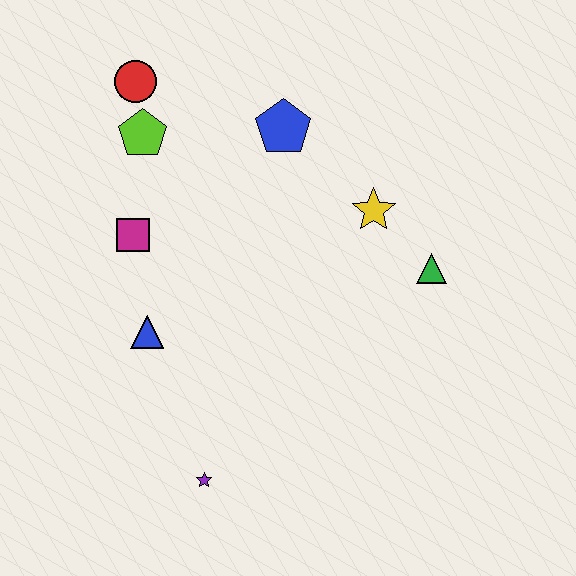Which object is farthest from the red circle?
The purple star is farthest from the red circle.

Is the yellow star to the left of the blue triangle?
No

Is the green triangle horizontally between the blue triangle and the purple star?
No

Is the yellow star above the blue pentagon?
No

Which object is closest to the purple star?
The blue triangle is closest to the purple star.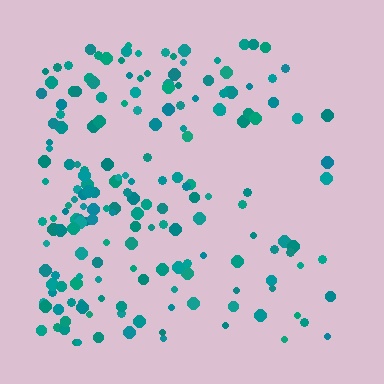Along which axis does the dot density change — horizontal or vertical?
Horizontal.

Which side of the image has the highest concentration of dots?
The left.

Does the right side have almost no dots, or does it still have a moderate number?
Still a moderate number, just noticeably fewer than the left.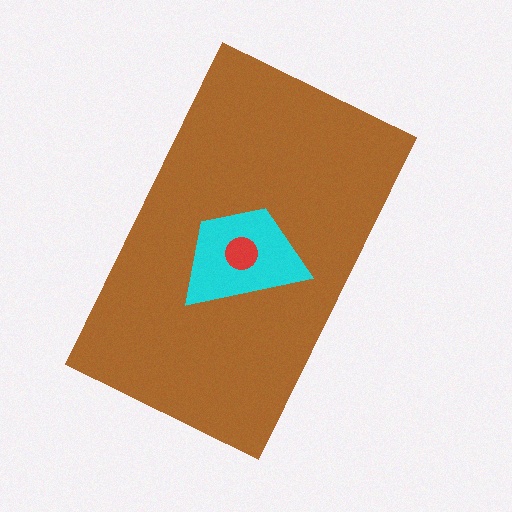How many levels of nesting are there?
3.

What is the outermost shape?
The brown rectangle.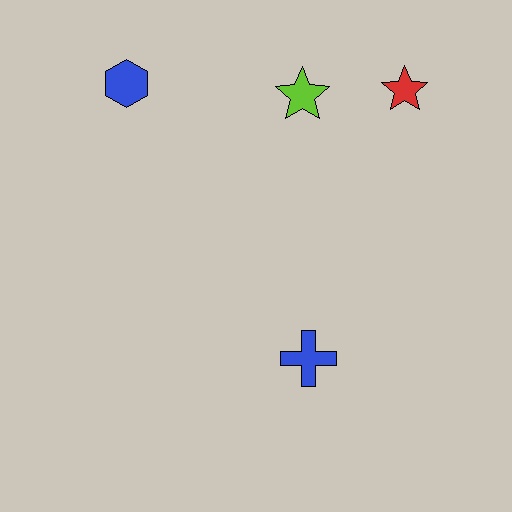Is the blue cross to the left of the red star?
Yes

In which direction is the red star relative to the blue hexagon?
The red star is to the right of the blue hexagon.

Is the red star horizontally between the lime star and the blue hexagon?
No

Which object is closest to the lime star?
The red star is closest to the lime star.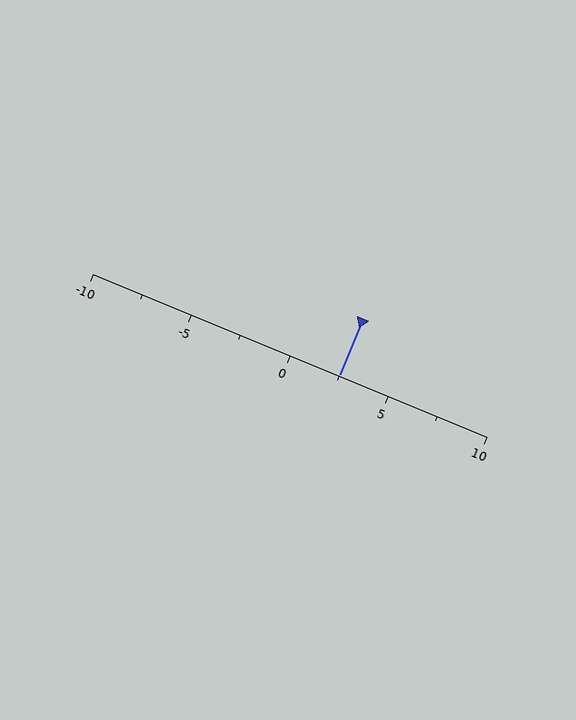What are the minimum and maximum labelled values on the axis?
The axis runs from -10 to 10.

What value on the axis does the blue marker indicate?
The marker indicates approximately 2.5.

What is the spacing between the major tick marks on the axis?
The major ticks are spaced 5 apart.